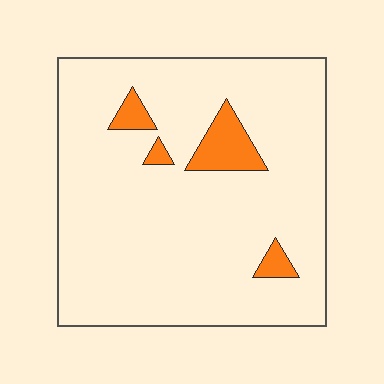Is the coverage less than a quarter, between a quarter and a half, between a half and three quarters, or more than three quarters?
Less than a quarter.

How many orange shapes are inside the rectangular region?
4.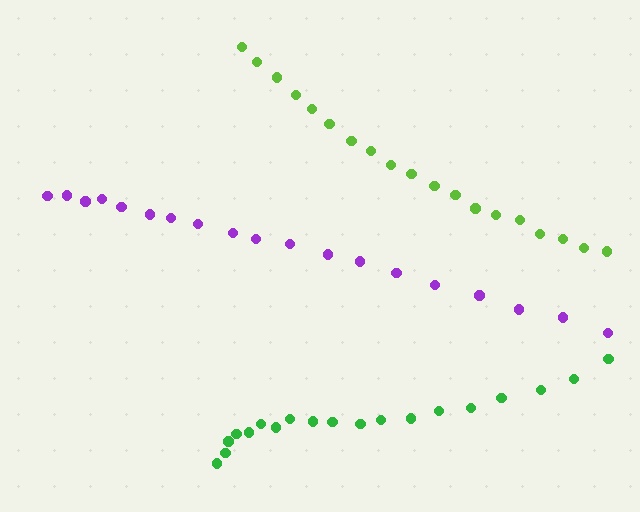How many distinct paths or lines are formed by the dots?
There are 3 distinct paths.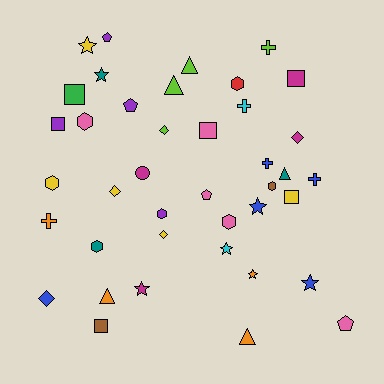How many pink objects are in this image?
There are 5 pink objects.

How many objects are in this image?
There are 40 objects.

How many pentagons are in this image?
There are 4 pentagons.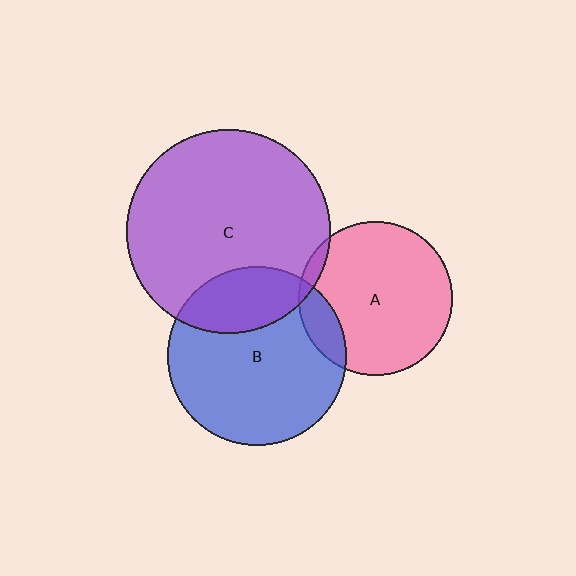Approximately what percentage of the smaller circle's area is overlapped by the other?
Approximately 5%.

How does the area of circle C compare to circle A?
Approximately 1.8 times.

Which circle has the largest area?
Circle C (purple).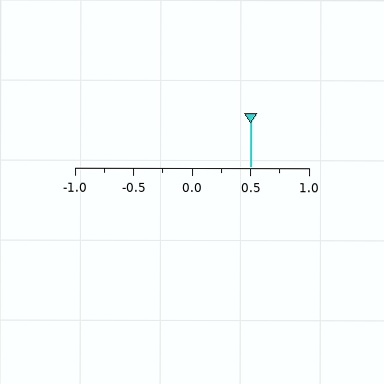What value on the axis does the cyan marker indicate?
The marker indicates approximately 0.5.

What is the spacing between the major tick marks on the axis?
The major ticks are spaced 0.5 apart.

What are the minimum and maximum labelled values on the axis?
The axis runs from -1.0 to 1.0.